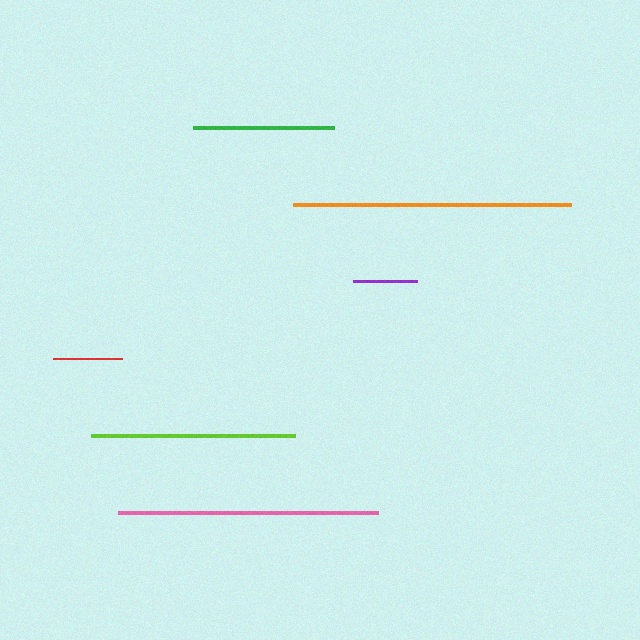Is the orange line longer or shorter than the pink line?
The orange line is longer than the pink line.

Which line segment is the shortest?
The purple line is the shortest at approximately 64 pixels.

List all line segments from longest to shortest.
From longest to shortest: orange, pink, lime, green, red, purple.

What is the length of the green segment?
The green segment is approximately 140 pixels long.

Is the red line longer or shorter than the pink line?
The pink line is longer than the red line.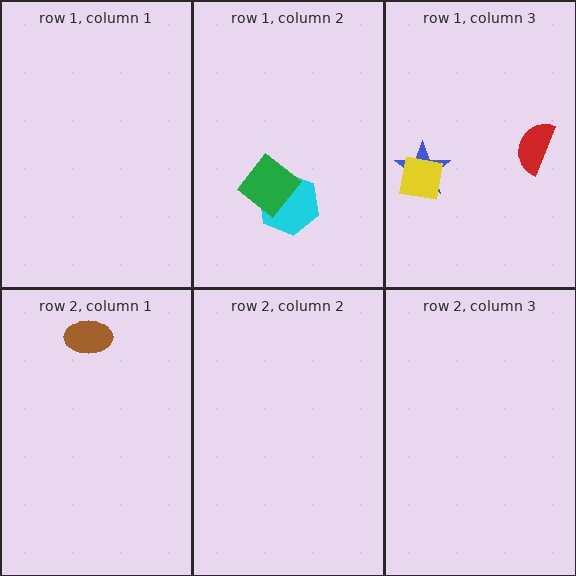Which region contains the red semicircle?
The row 1, column 3 region.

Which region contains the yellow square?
The row 1, column 3 region.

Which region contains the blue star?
The row 1, column 3 region.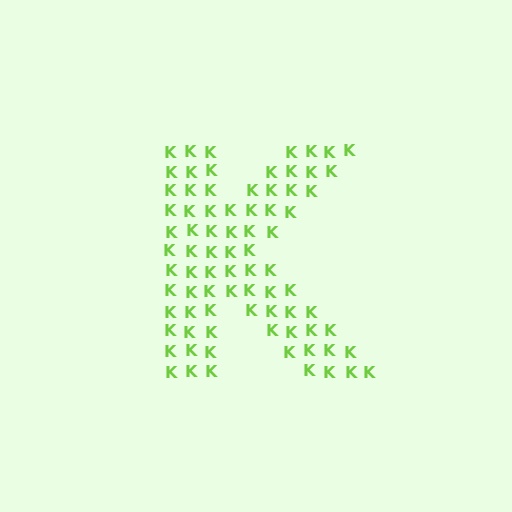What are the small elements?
The small elements are letter K's.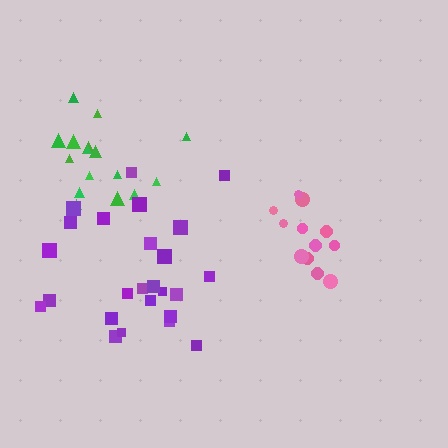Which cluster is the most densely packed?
Pink.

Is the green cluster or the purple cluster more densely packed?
Green.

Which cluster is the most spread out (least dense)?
Purple.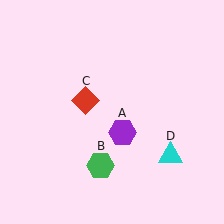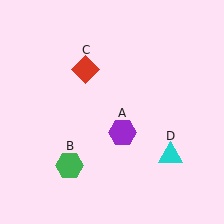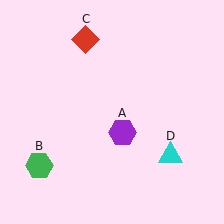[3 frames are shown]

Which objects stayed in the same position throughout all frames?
Purple hexagon (object A) and cyan triangle (object D) remained stationary.